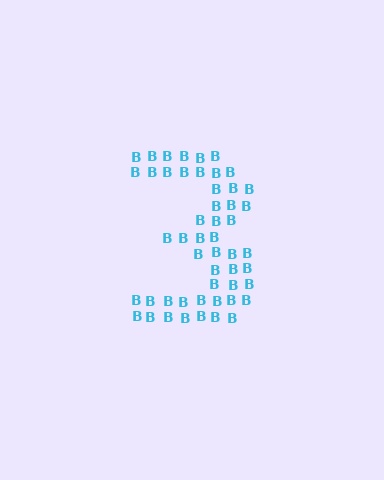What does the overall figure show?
The overall figure shows the digit 3.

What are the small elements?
The small elements are letter B's.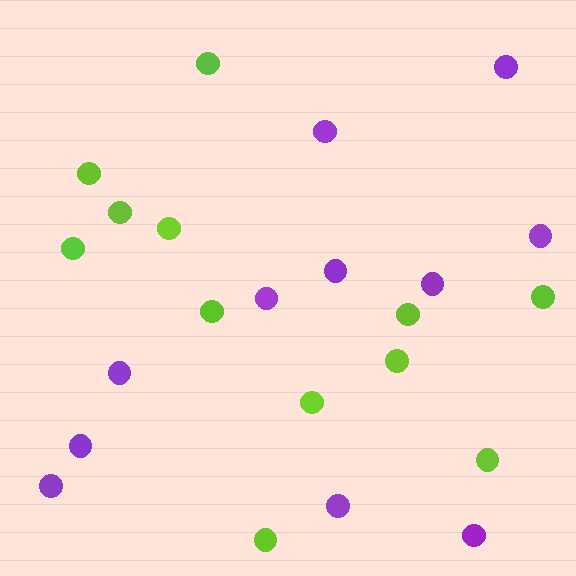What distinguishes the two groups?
There are 2 groups: one group of purple circles (11) and one group of lime circles (12).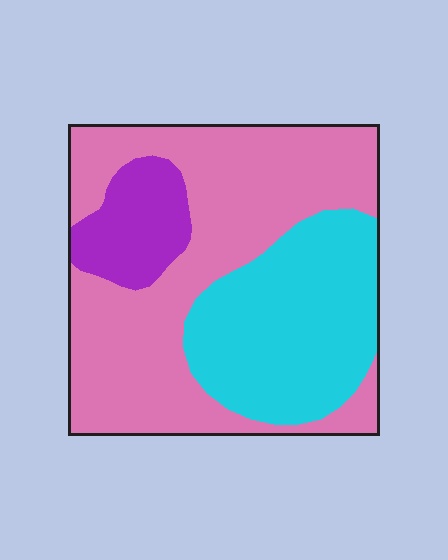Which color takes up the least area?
Purple, at roughly 10%.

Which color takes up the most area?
Pink, at roughly 55%.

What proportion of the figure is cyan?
Cyan takes up between a sixth and a third of the figure.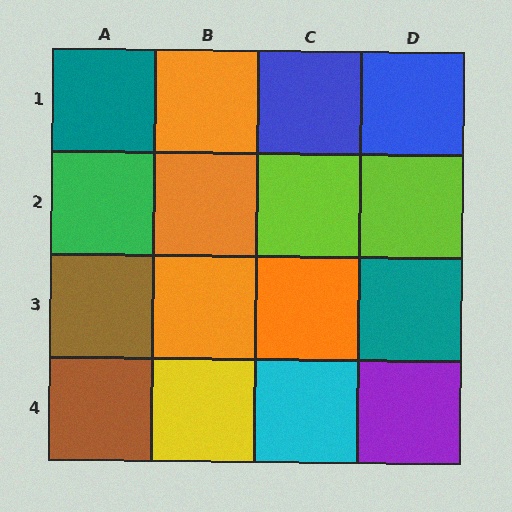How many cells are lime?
2 cells are lime.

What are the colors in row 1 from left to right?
Teal, orange, blue, blue.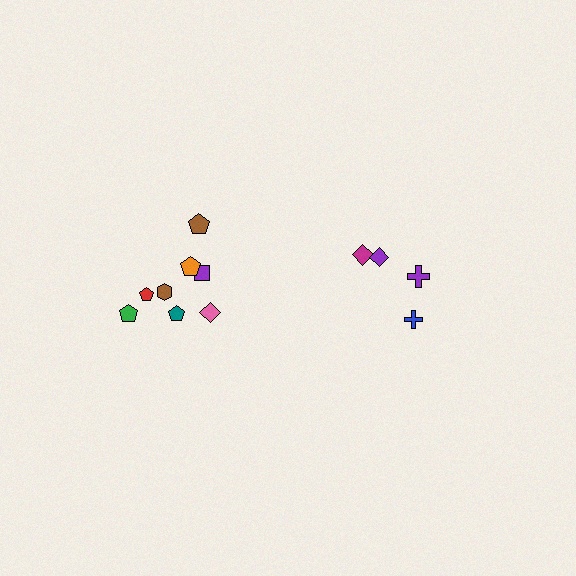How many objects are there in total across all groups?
There are 12 objects.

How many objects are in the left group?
There are 8 objects.